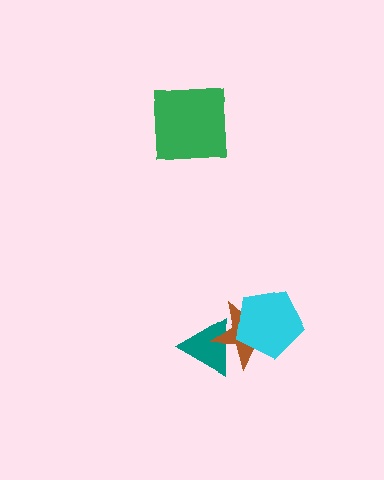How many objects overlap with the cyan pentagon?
1 object overlaps with the cyan pentagon.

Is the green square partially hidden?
No, no other shape covers it.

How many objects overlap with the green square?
0 objects overlap with the green square.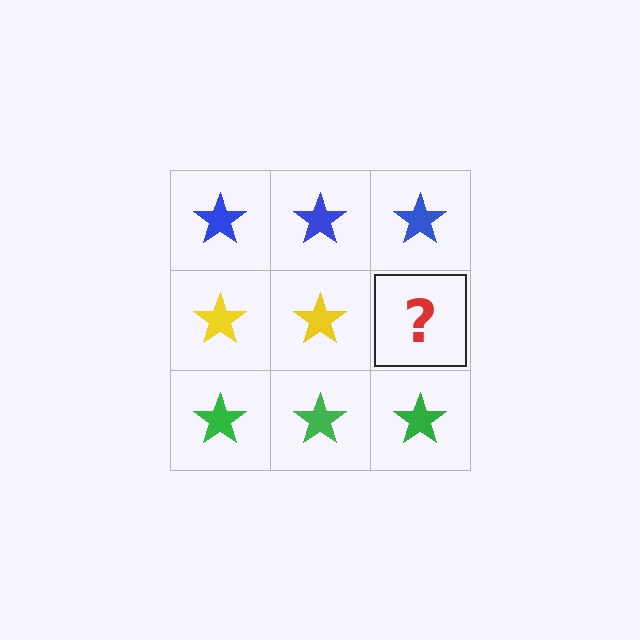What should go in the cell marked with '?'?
The missing cell should contain a yellow star.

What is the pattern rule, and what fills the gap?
The rule is that each row has a consistent color. The gap should be filled with a yellow star.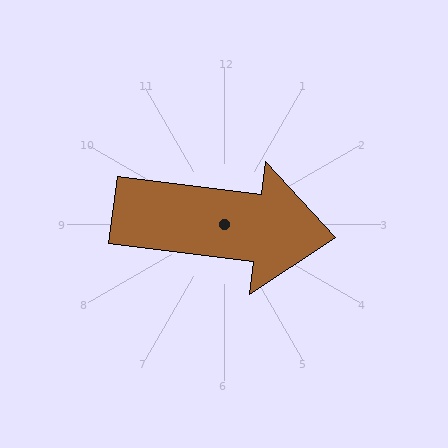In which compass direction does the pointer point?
East.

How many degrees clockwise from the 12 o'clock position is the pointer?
Approximately 97 degrees.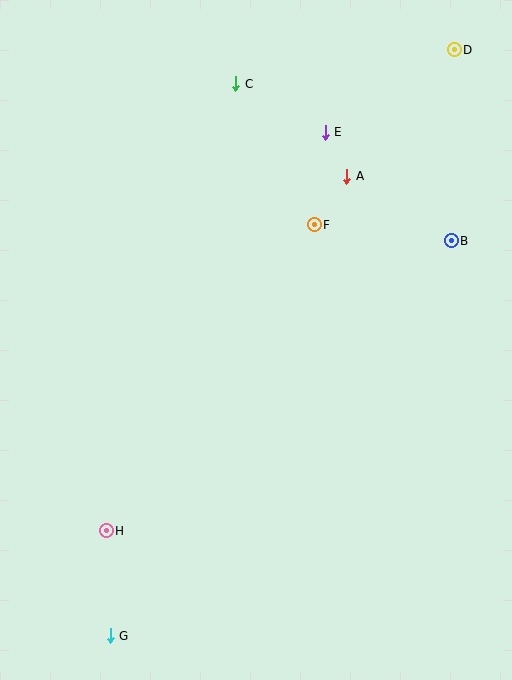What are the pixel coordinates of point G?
Point G is at (110, 636).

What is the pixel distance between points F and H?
The distance between F and H is 370 pixels.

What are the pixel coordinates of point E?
Point E is at (325, 132).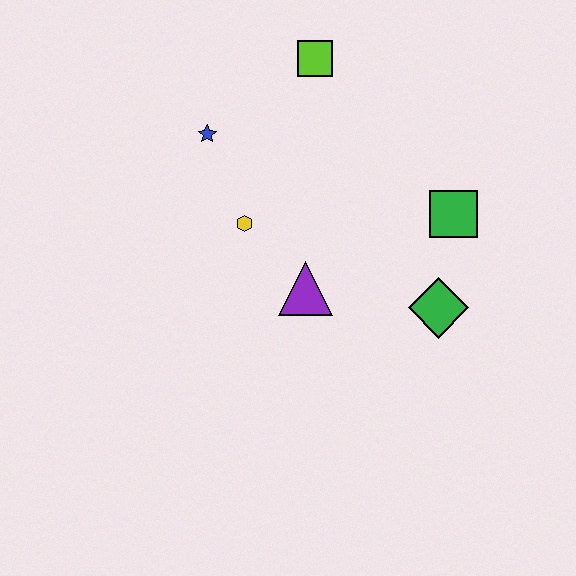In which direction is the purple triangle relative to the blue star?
The purple triangle is below the blue star.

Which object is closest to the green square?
The green diamond is closest to the green square.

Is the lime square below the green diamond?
No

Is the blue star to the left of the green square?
Yes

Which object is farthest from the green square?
The blue star is farthest from the green square.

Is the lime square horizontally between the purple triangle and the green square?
Yes